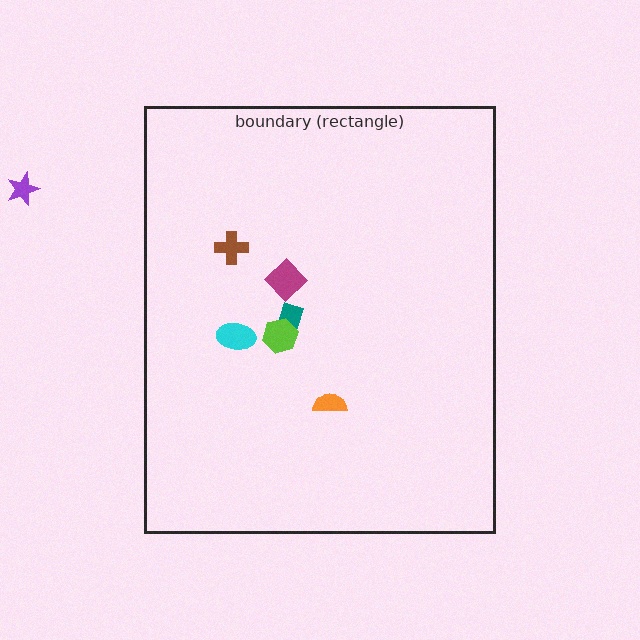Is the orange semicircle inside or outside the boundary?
Inside.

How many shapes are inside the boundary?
6 inside, 1 outside.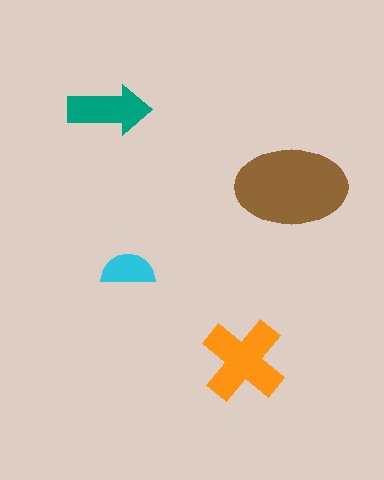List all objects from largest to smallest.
The brown ellipse, the orange cross, the teal arrow, the cyan semicircle.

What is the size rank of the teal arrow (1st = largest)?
3rd.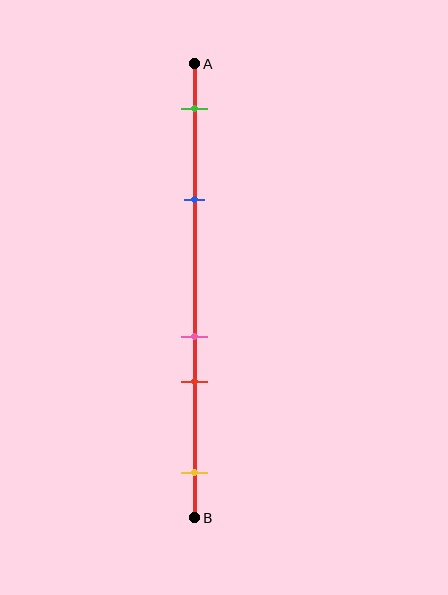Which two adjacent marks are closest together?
The pink and red marks are the closest adjacent pair.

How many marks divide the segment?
There are 5 marks dividing the segment.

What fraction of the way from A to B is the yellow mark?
The yellow mark is approximately 90% (0.9) of the way from A to B.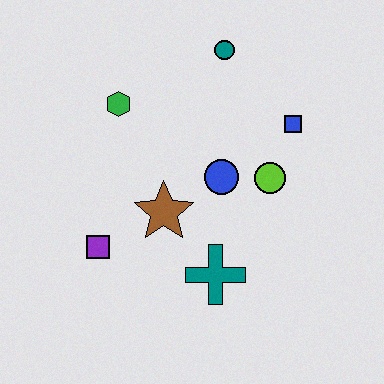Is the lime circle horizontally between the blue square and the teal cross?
Yes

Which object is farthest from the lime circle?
The purple square is farthest from the lime circle.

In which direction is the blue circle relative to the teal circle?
The blue circle is below the teal circle.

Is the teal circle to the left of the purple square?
No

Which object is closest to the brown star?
The blue circle is closest to the brown star.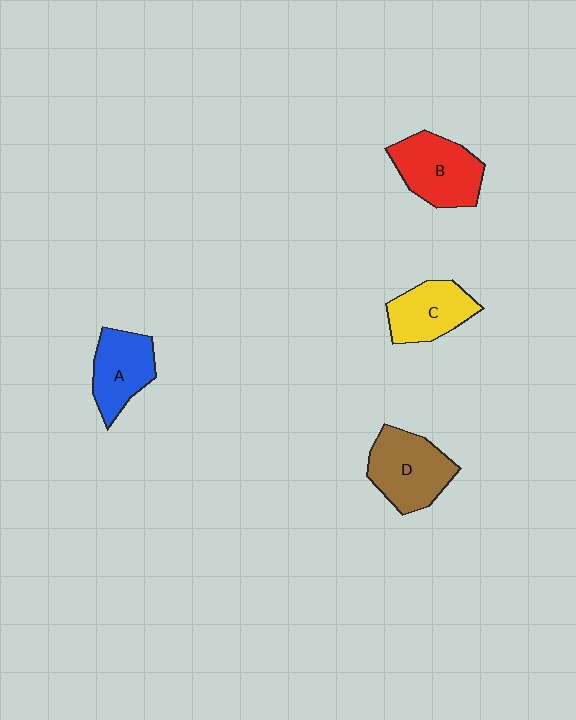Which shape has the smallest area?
Shape C (yellow).